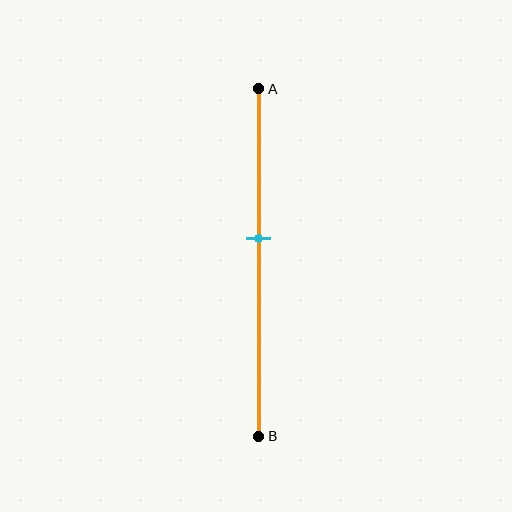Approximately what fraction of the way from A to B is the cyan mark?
The cyan mark is approximately 45% of the way from A to B.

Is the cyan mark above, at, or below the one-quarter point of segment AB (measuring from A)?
The cyan mark is below the one-quarter point of segment AB.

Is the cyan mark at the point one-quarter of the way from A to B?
No, the mark is at about 45% from A, not at the 25% one-quarter point.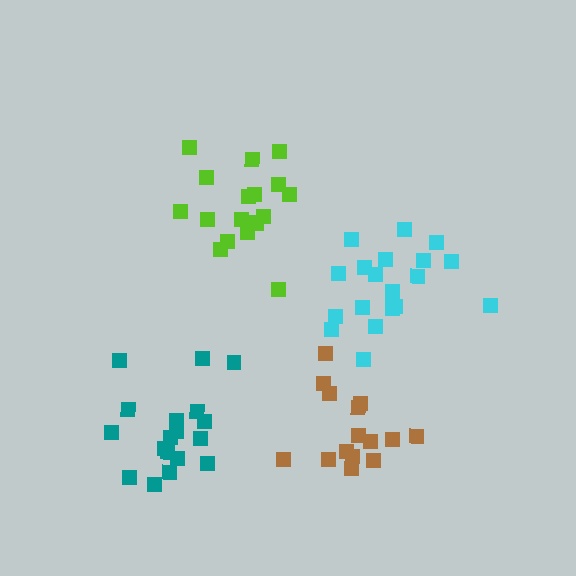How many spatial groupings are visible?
There are 4 spatial groupings.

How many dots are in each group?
Group 1: 18 dots, Group 2: 15 dots, Group 3: 19 dots, Group 4: 20 dots (72 total).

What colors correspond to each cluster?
The clusters are colored: lime, brown, teal, cyan.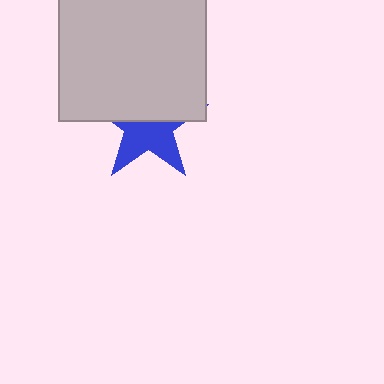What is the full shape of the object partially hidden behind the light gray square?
The partially hidden object is a blue star.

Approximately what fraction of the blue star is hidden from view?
Roughly 50% of the blue star is hidden behind the light gray square.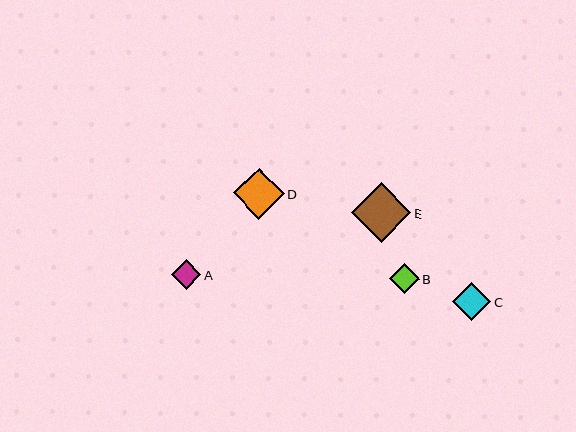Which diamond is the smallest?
Diamond A is the smallest with a size of approximately 30 pixels.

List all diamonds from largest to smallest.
From largest to smallest: E, D, C, B, A.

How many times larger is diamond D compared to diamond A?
Diamond D is approximately 1.7 times the size of diamond A.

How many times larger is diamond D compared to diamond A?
Diamond D is approximately 1.7 times the size of diamond A.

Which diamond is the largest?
Diamond E is the largest with a size of approximately 60 pixels.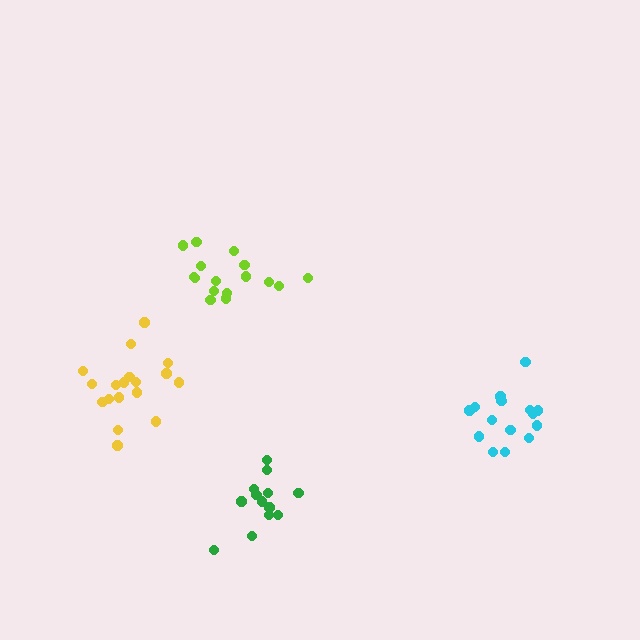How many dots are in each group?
Group 1: 16 dots, Group 2: 13 dots, Group 3: 15 dots, Group 4: 18 dots (62 total).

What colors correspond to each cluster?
The clusters are colored: lime, green, cyan, yellow.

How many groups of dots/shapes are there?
There are 4 groups.